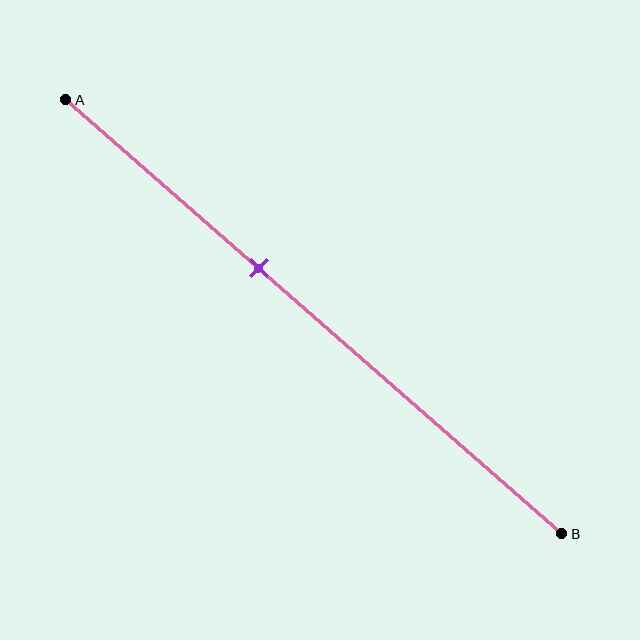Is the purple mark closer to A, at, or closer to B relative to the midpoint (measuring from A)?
The purple mark is closer to point A than the midpoint of segment AB.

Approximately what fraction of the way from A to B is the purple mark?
The purple mark is approximately 40% of the way from A to B.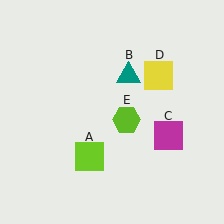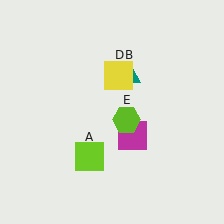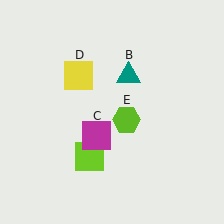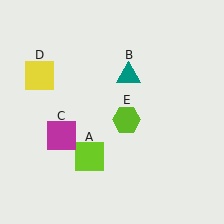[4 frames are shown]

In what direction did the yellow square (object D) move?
The yellow square (object D) moved left.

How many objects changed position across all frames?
2 objects changed position: magenta square (object C), yellow square (object D).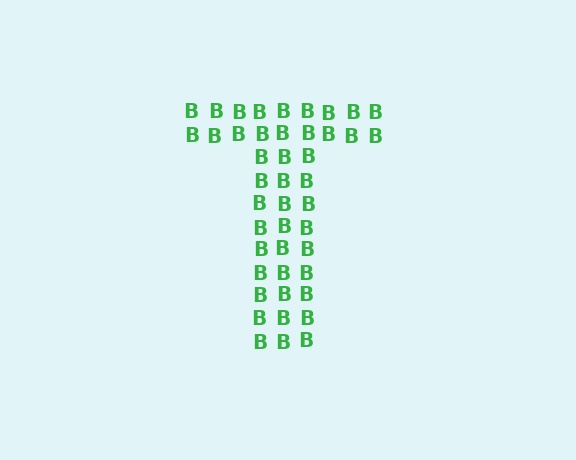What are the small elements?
The small elements are letter B's.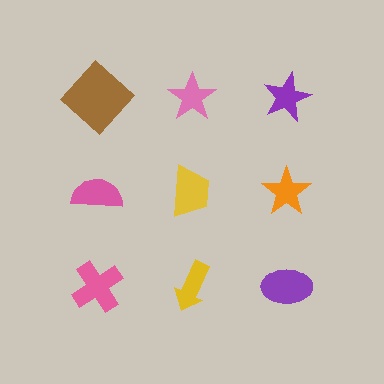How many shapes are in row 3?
3 shapes.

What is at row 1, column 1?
A brown diamond.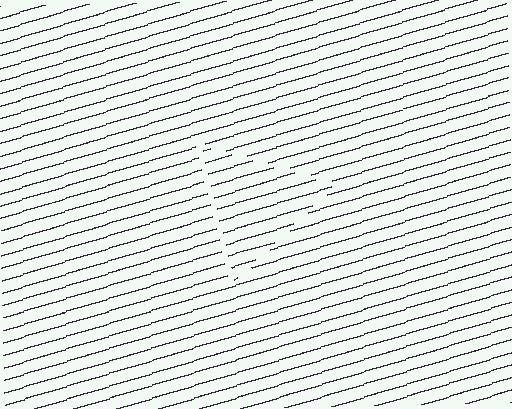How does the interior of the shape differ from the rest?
The interior of the shape contains the same grating, shifted by half a period — the contour is defined by the phase discontinuity where line-ends from the inner and outer gratings abut.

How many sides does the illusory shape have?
3 sides — the line-ends trace a triangle.